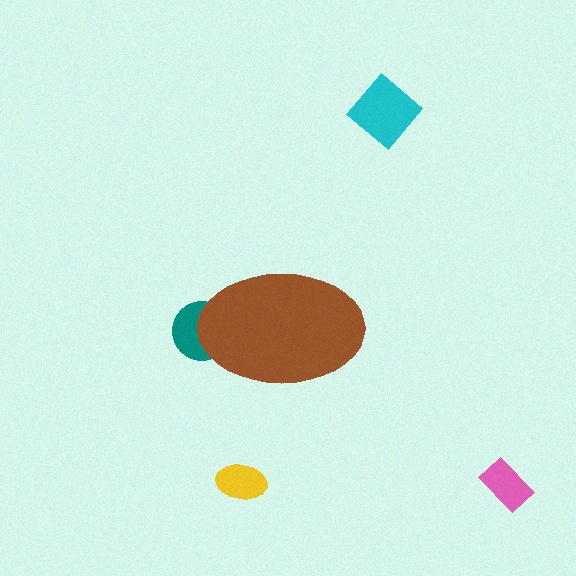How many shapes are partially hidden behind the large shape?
1 shape is partially hidden.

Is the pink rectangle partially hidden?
No, the pink rectangle is fully visible.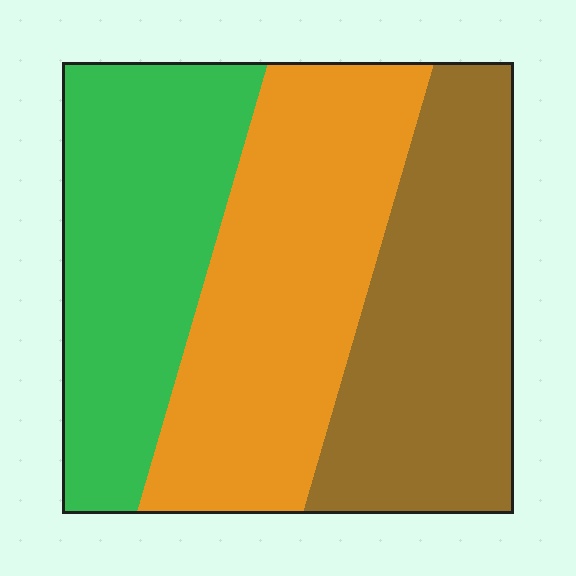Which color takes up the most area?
Orange, at roughly 35%.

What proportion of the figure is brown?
Brown covers roughly 30% of the figure.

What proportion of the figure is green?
Green covers 31% of the figure.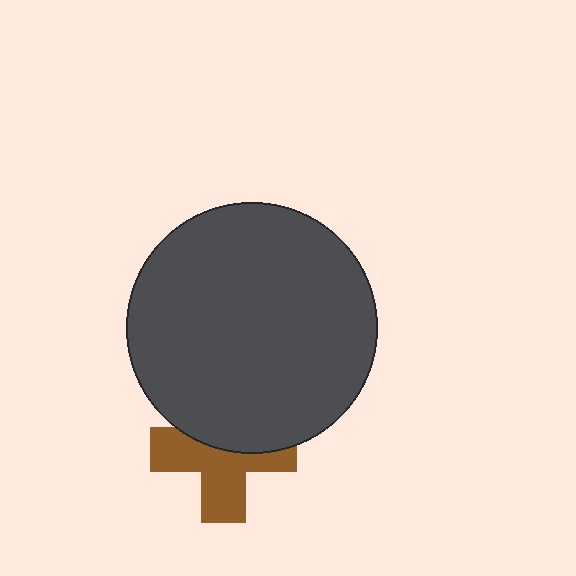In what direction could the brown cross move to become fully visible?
The brown cross could move down. That would shift it out from behind the dark gray circle entirely.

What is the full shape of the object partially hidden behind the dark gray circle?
The partially hidden object is a brown cross.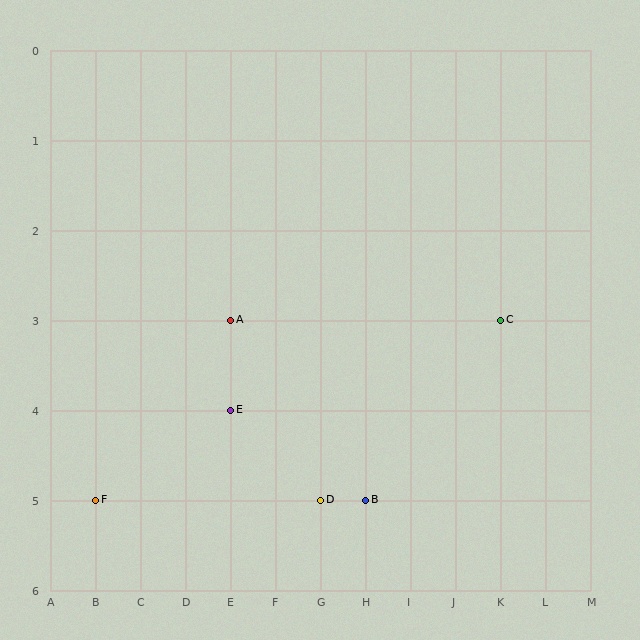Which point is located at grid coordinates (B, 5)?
Point F is at (B, 5).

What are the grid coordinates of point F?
Point F is at grid coordinates (B, 5).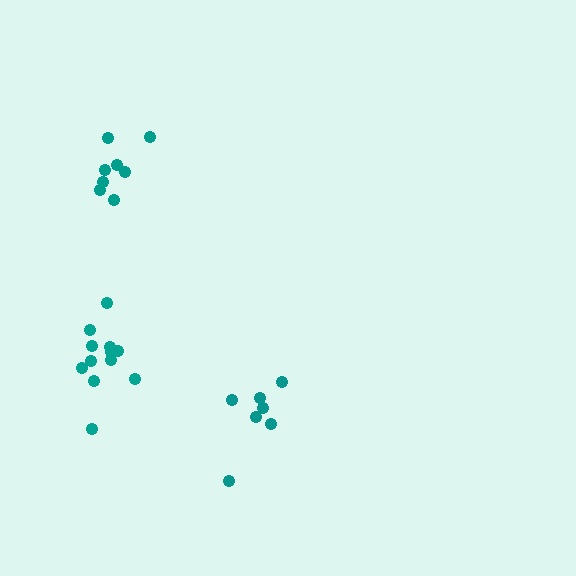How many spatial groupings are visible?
There are 3 spatial groupings.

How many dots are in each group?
Group 1: 8 dots, Group 2: 7 dots, Group 3: 12 dots (27 total).